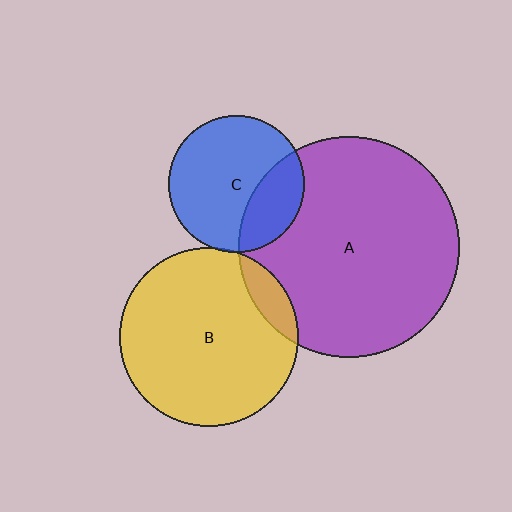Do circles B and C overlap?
Yes.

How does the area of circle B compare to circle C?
Approximately 1.7 times.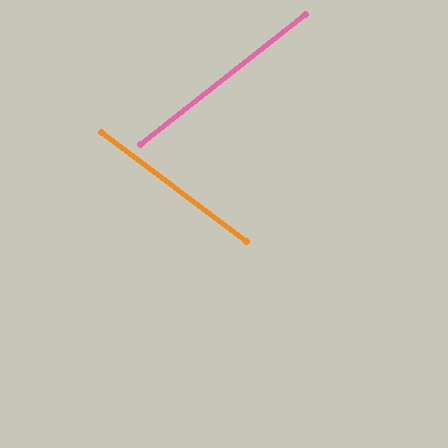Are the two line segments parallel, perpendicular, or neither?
Neither parallel nor perpendicular — they differ by about 75°.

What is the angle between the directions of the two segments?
Approximately 75 degrees.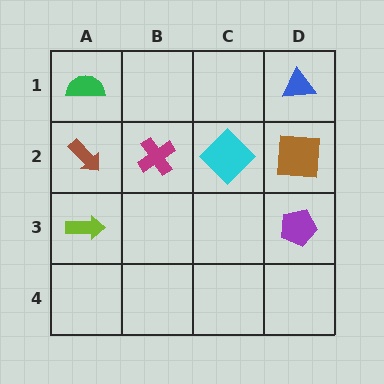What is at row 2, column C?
A cyan diamond.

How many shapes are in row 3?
2 shapes.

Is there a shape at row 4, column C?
No, that cell is empty.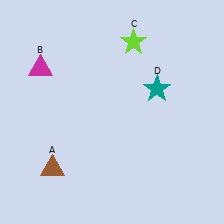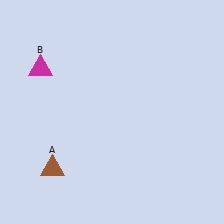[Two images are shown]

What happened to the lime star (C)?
The lime star (C) was removed in Image 2. It was in the top-right area of Image 1.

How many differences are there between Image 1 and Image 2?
There are 2 differences between the two images.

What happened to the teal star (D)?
The teal star (D) was removed in Image 2. It was in the top-right area of Image 1.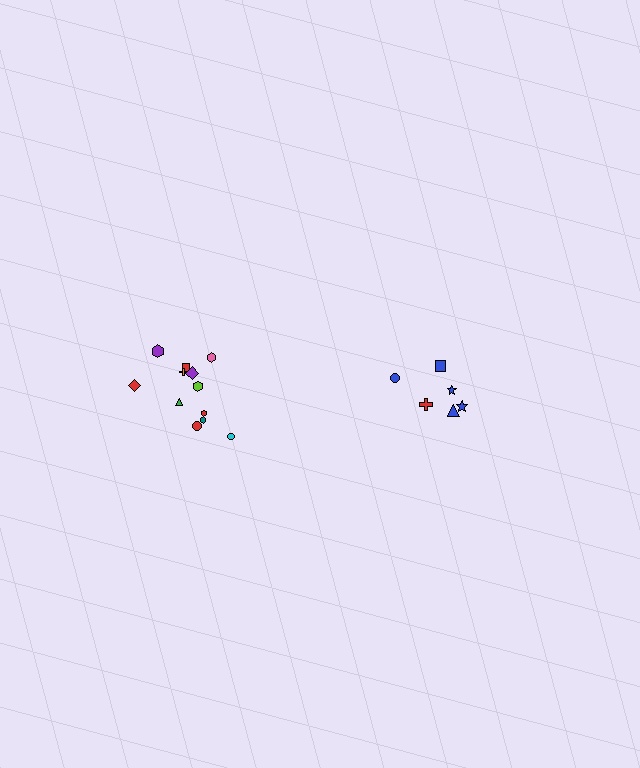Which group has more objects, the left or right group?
The left group.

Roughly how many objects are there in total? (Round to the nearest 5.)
Roughly 20 objects in total.